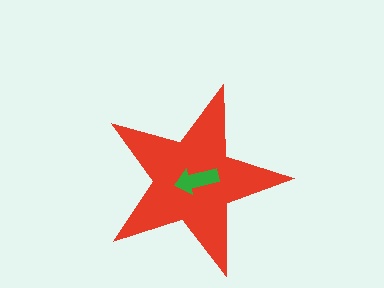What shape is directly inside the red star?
The green arrow.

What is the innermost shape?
The green arrow.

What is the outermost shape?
The red star.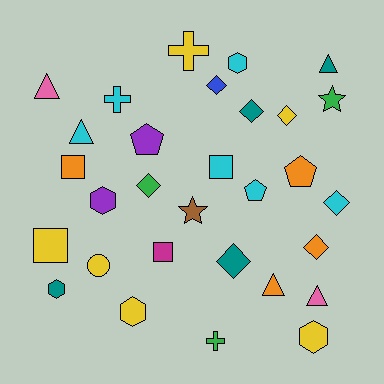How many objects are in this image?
There are 30 objects.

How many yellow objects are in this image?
There are 6 yellow objects.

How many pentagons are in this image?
There are 3 pentagons.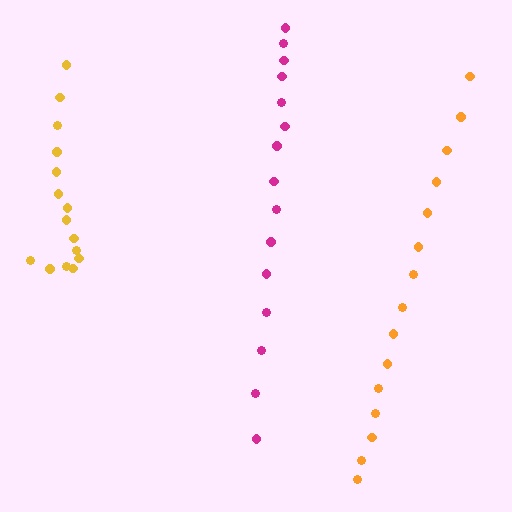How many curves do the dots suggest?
There are 3 distinct paths.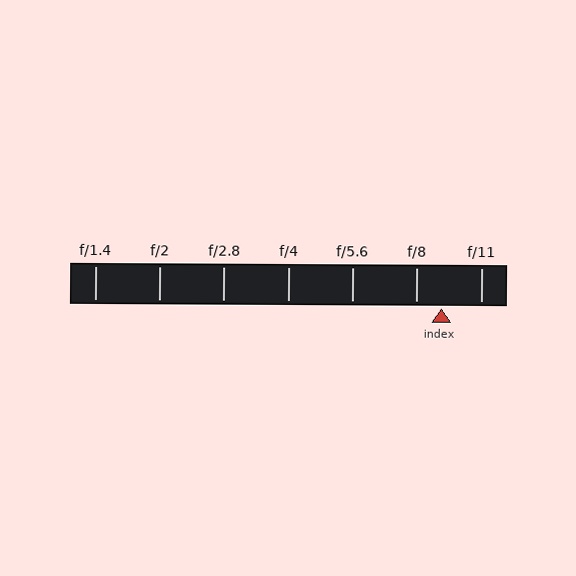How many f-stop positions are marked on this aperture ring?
There are 7 f-stop positions marked.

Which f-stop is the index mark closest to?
The index mark is closest to f/8.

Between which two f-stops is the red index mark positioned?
The index mark is between f/8 and f/11.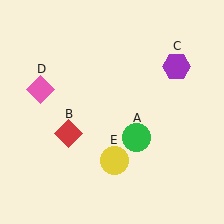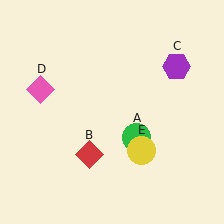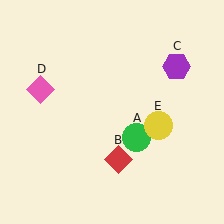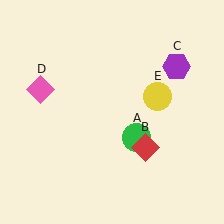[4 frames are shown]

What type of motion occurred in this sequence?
The red diamond (object B), yellow circle (object E) rotated counterclockwise around the center of the scene.